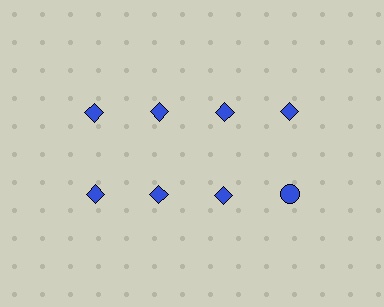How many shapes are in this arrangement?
There are 8 shapes arranged in a grid pattern.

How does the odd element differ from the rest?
It has a different shape: circle instead of diamond.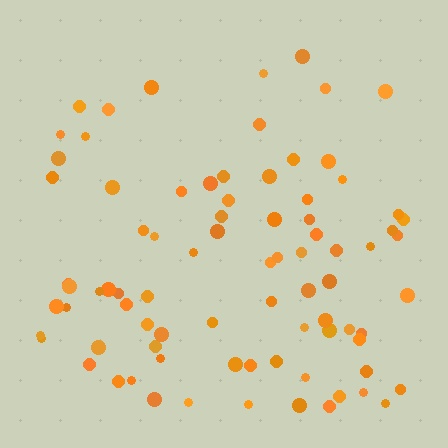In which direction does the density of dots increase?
From top to bottom, with the bottom side densest.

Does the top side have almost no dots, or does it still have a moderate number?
Still a moderate number, just noticeably fewer than the bottom.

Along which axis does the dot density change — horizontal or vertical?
Vertical.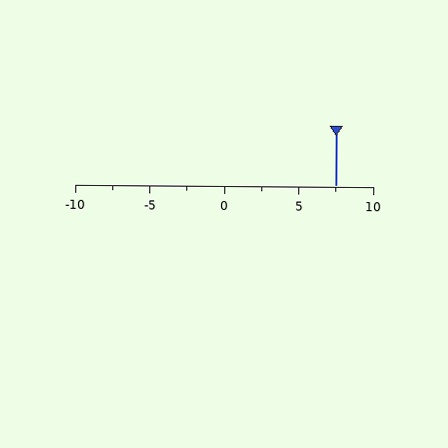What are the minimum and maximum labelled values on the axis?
The axis runs from -10 to 10.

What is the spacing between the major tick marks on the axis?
The major ticks are spaced 5 apart.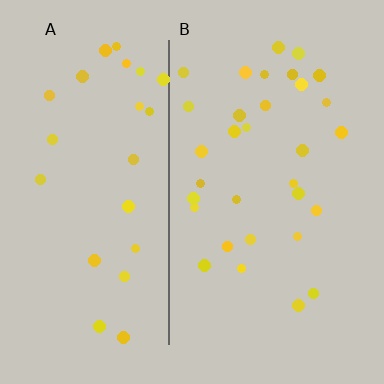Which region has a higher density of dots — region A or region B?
B (the right).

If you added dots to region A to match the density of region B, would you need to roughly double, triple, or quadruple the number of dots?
Approximately double.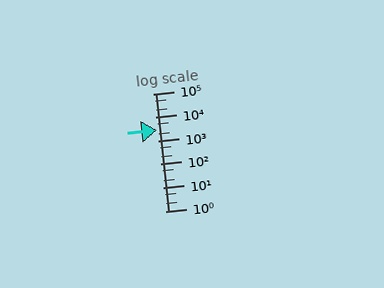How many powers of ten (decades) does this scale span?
The scale spans 5 decades, from 1 to 100000.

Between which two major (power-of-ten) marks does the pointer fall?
The pointer is between 1000 and 10000.